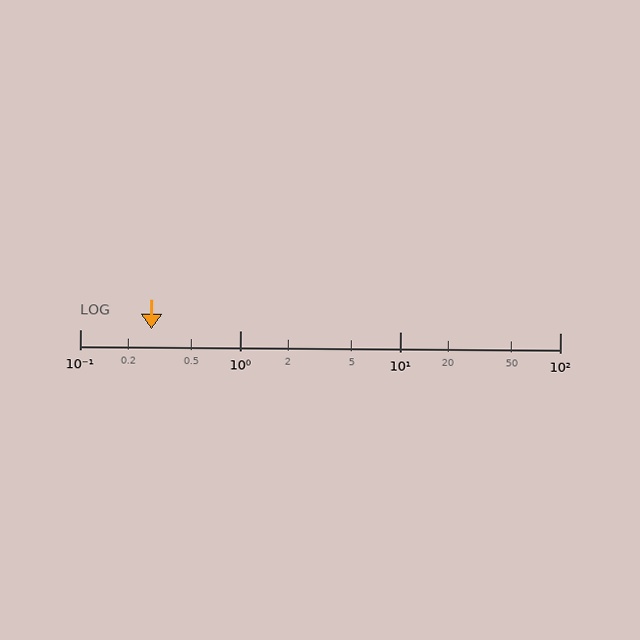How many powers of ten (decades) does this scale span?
The scale spans 3 decades, from 0.1 to 100.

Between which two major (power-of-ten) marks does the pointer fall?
The pointer is between 0.1 and 1.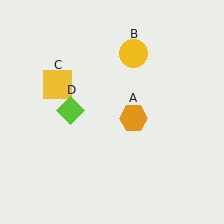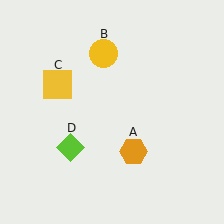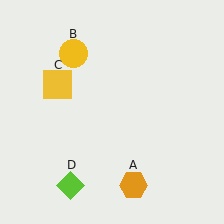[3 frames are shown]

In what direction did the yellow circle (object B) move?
The yellow circle (object B) moved left.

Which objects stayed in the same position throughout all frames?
Yellow square (object C) remained stationary.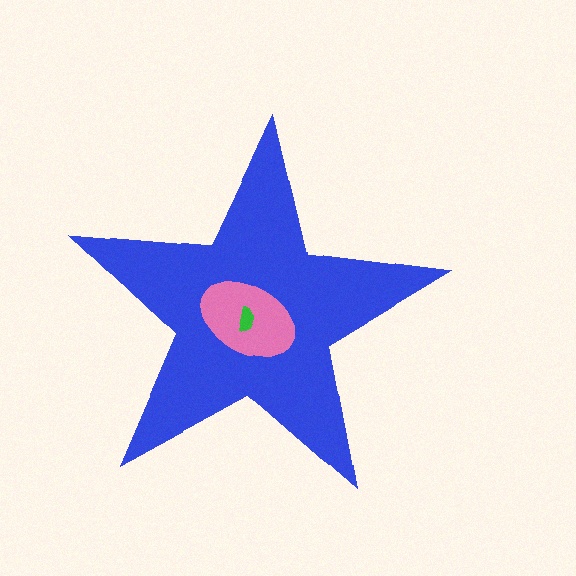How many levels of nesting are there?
3.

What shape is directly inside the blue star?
The pink ellipse.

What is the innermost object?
The green semicircle.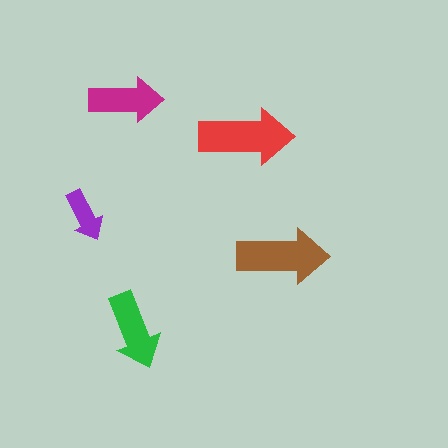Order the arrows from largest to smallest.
the red one, the brown one, the green one, the magenta one, the purple one.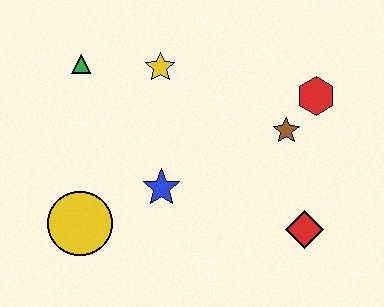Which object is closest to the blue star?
The yellow circle is closest to the blue star.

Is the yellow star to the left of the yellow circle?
No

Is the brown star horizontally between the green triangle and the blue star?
No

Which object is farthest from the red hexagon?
The yellow circle is farthest from the red hexagon.